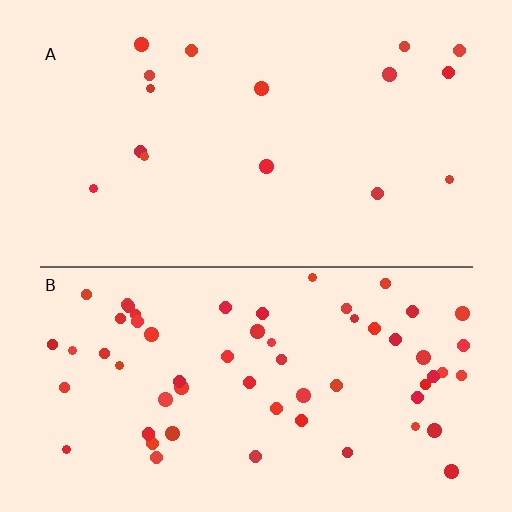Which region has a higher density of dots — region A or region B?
B (the bottom).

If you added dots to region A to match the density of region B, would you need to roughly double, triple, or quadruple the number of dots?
Approximately quadruple.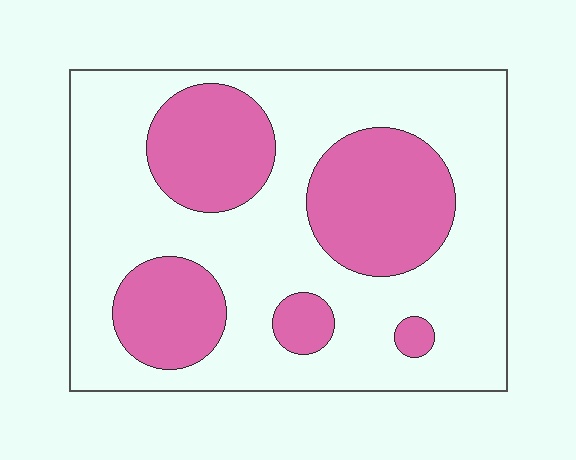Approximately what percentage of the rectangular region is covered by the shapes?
Approximately 30%.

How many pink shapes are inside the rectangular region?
5.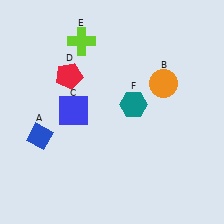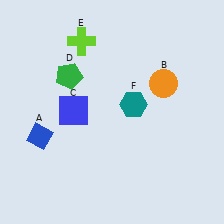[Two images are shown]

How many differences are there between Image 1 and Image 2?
There is 1 difference between the two images.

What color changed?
The pentagon (D) changed from red in Image 1 to green in Image 2.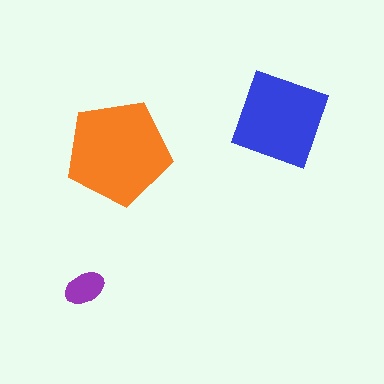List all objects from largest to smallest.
The orange pentagon, the blue diamond, the purple ellipse.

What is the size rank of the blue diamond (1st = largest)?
2nd.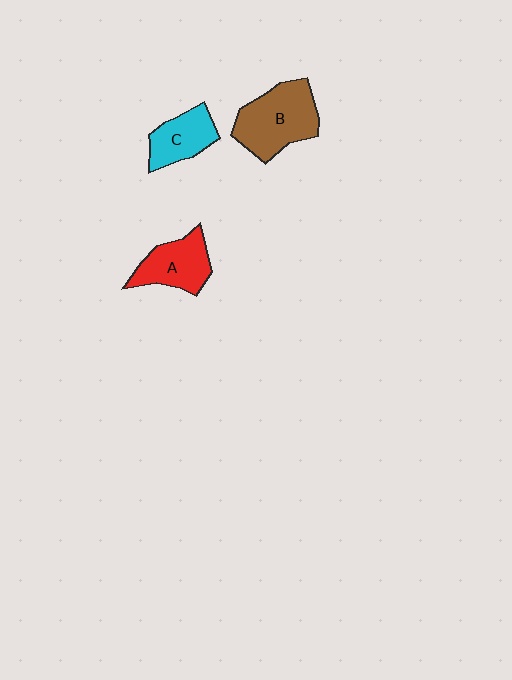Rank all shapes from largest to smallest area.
From largest to smallest: B (brown), A (red), C (cyan).